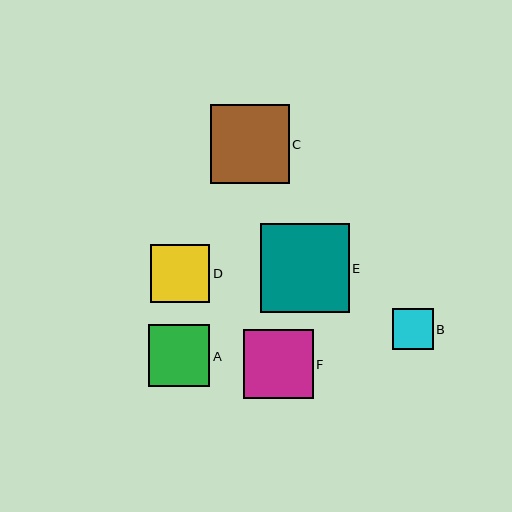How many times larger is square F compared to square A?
Square F is approximately 1.1 times the size of square A.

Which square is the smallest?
Square B is the smallest with a size of approximately 41 pixels.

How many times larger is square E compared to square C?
Square E is approximately 1.1 times the size of square C.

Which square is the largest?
Square E is the largest with a size of approximately 89 pixels.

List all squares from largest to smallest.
From largest to smallest: E, C, F, A, D, B.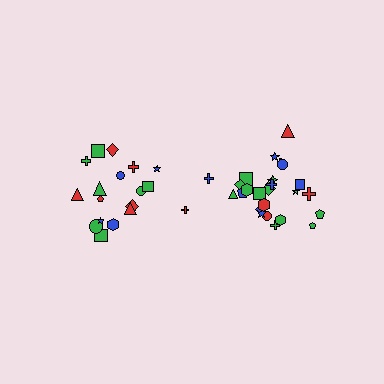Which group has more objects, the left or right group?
The right group.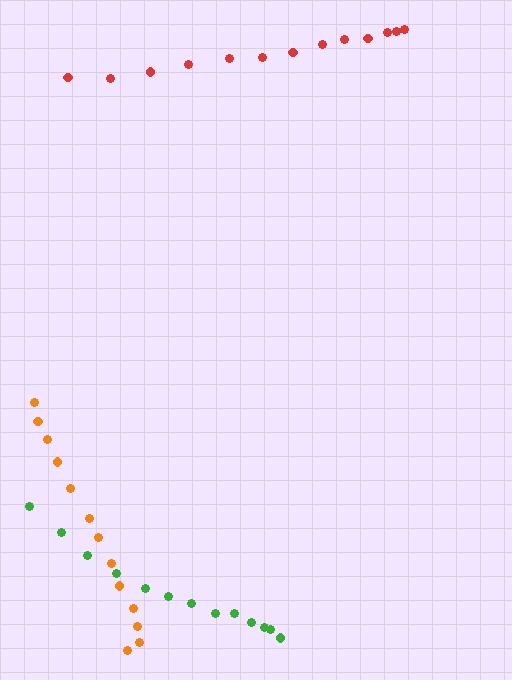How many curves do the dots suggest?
There are 3 distinct paths.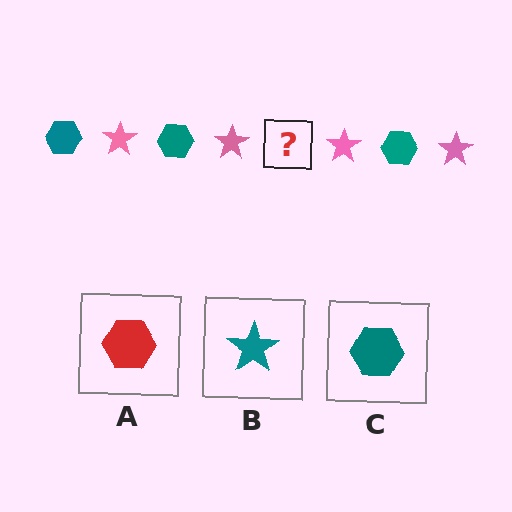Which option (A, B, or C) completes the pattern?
C.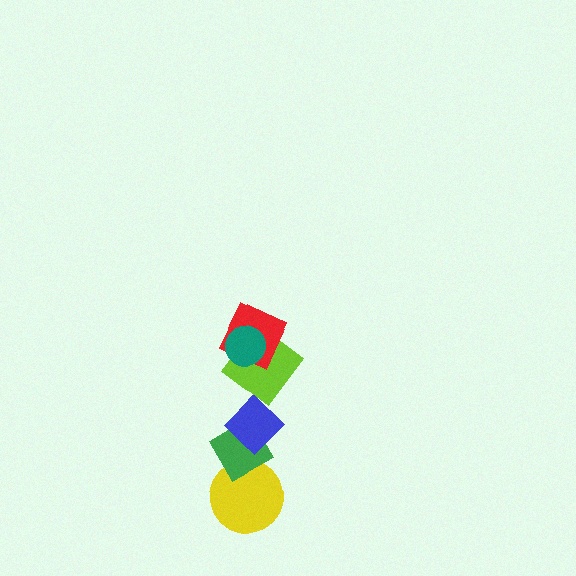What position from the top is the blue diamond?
The blue diamond is 4th from the top.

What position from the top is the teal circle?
The teal circle is 1st from the top.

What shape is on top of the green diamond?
The blue diamond is on top of the green diamond.